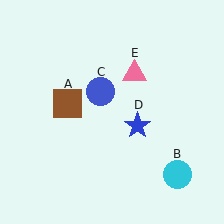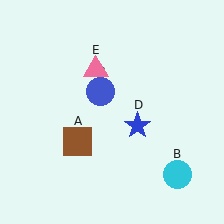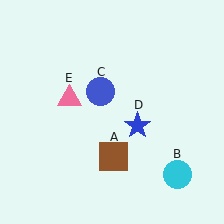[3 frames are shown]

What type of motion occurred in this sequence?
The brown square (object A), pink triangle (object E) rotated counterclockwise around the center of the scene.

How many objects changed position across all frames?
2 objects changed position: brown square (object A), pink triangle (object E).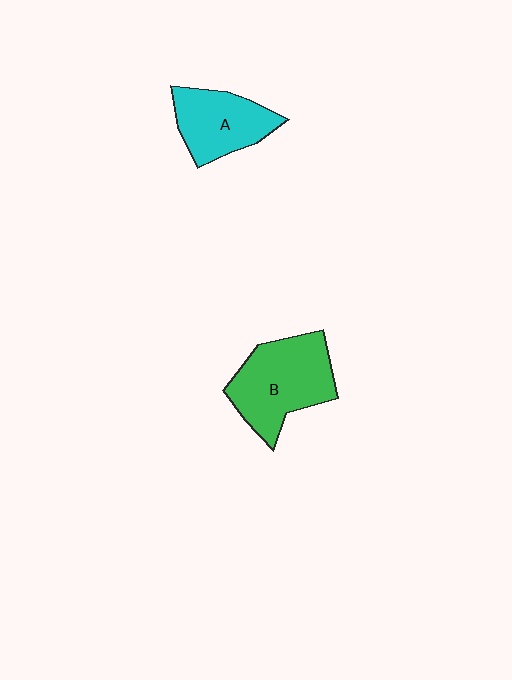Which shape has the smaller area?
Shape A (cyan).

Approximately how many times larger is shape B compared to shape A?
Approximately 1.4 times.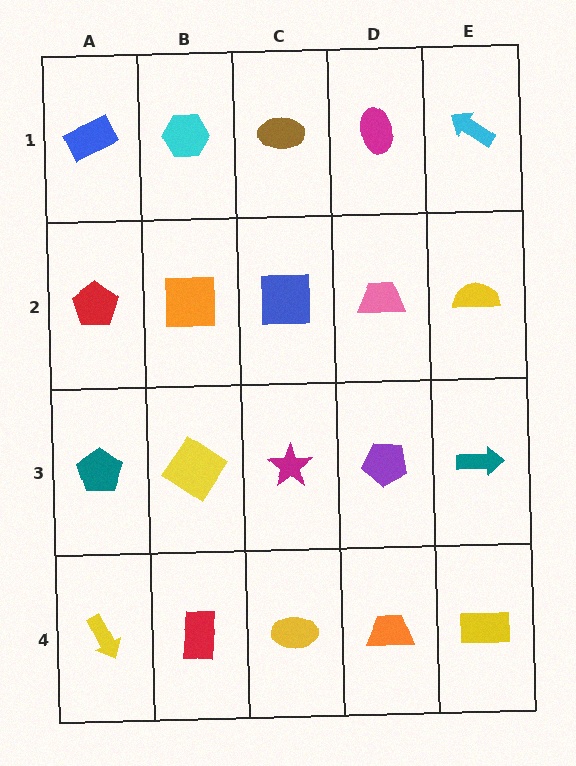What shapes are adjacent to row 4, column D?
A purple pentagon (row 3, column D), a yellow ellipse (row 4, column C), a yellow rectangle (row 4, column E).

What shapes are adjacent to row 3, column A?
A red pentagon (row 2, column A), a yellow arrow (row 4, column A), a yellow diamond (row 3, column B).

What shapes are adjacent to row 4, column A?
A teal pentagon (row 3, column A), a red rectangle (row 4, column B).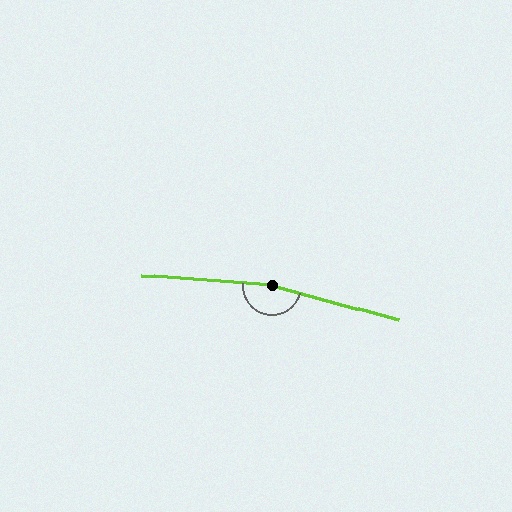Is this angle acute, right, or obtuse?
It is obtuse.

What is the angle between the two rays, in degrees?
Approximately 169 degrees.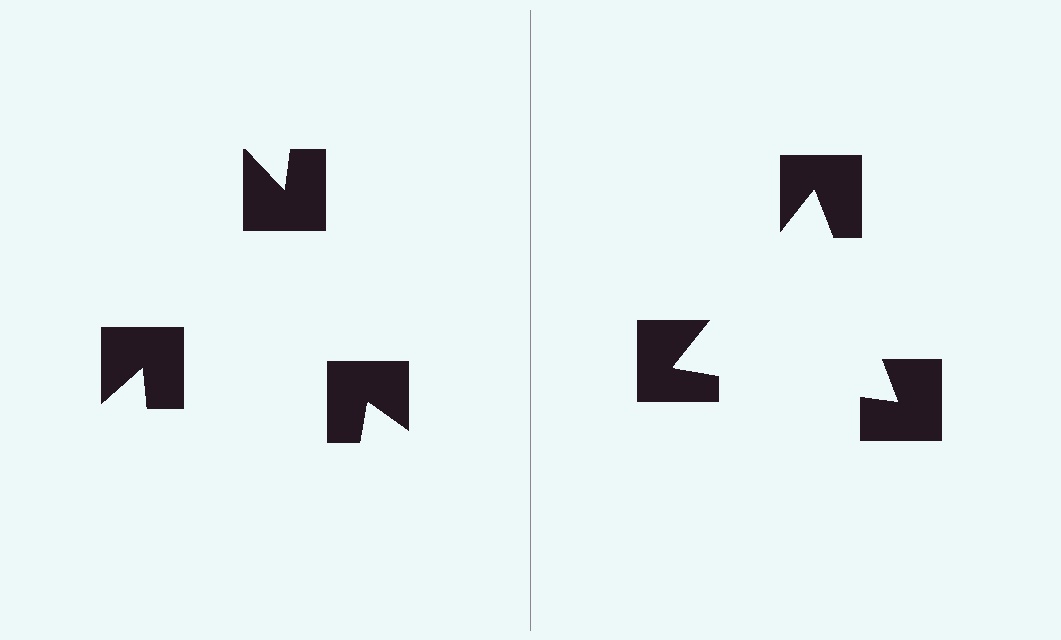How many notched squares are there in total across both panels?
6 — 3 on each side.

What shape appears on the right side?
An illusory triangle.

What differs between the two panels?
The notched squares are positioned identically on both sides; only the wedge orientations differ. On the right they align to a triangle; on the left they are misaligned.